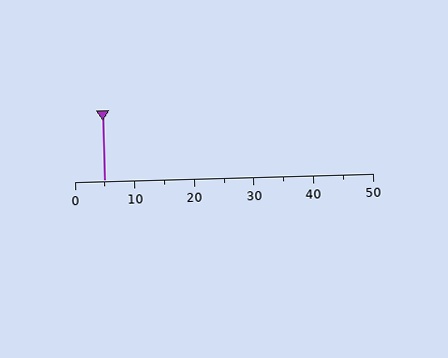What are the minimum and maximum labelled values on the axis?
The axis runs from 0 to 50.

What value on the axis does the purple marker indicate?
The marker indicates approximately 5.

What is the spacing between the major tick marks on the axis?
The major ticks are spaced 10 apart.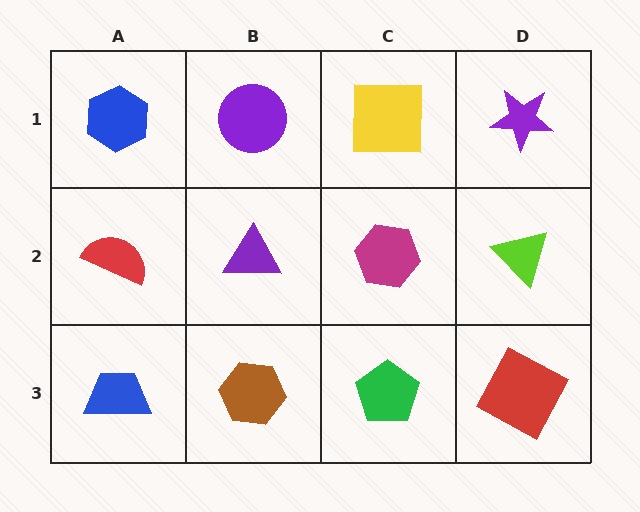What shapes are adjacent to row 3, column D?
A lime triangle (row 2, column D), a green pentagon (row 3, column C).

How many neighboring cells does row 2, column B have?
4.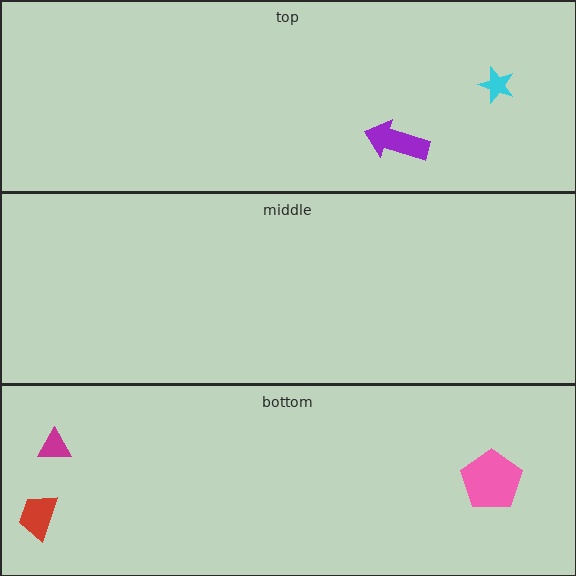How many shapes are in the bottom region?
3.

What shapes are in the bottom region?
The magenta triangle, the pink pentagon, the red trapezoid.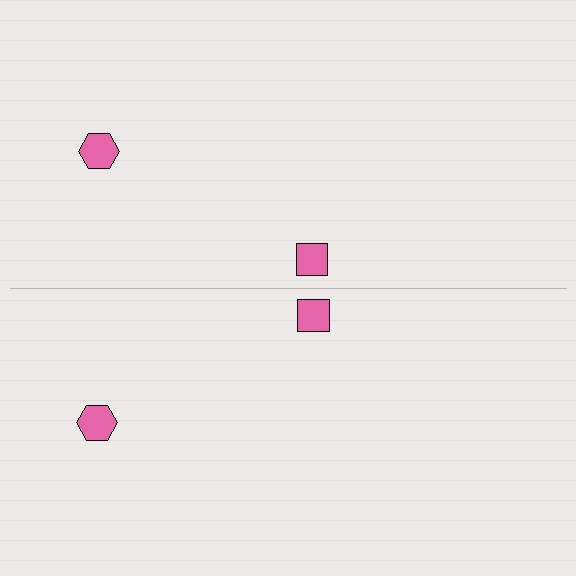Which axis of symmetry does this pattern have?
The pattern has a horizontal axis of symmetry running through the center of the image.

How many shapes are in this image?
There are 4 shapes in this image.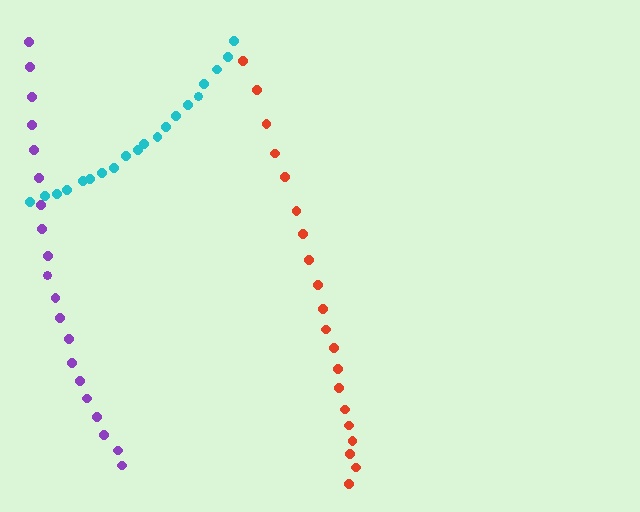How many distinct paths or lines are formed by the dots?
There are 3 distinct paths.